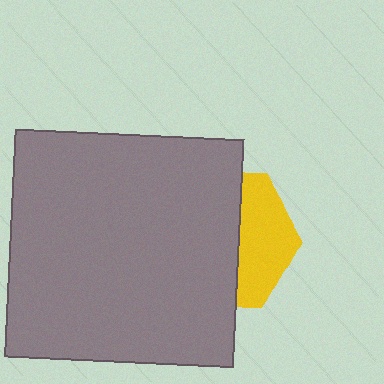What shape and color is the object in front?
The object in front is a gray square.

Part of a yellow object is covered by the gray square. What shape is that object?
It is a hexagon.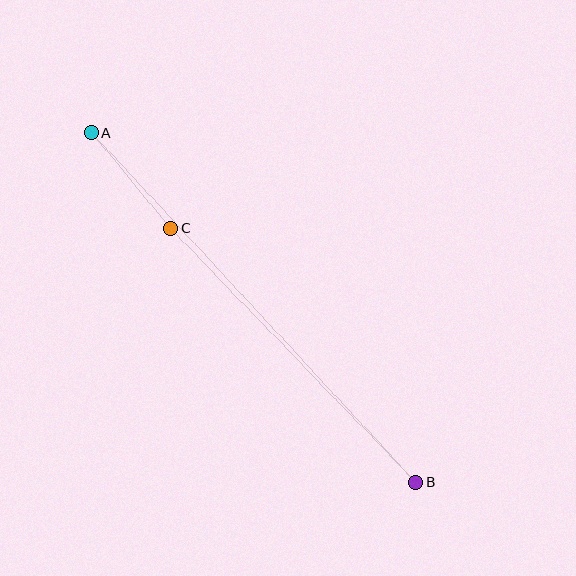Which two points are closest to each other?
Points A and C are closest to each other.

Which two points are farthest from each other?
Points A and B are farthest from each other.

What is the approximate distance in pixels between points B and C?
The distance between B and C is approximately 353 pixels.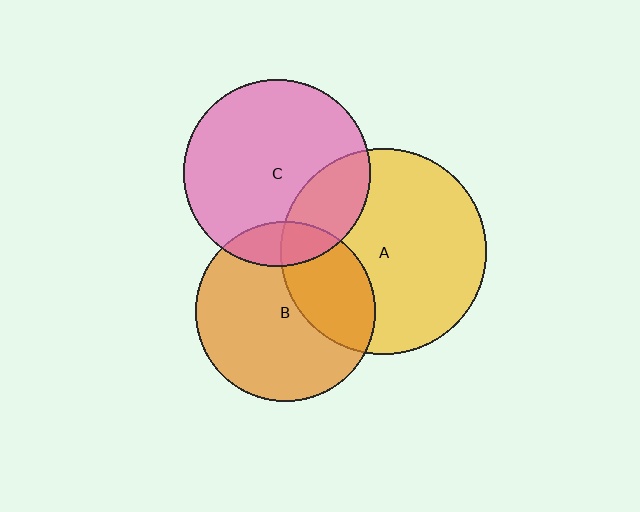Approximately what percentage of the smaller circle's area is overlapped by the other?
Approximately 15%.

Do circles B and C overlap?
Yes.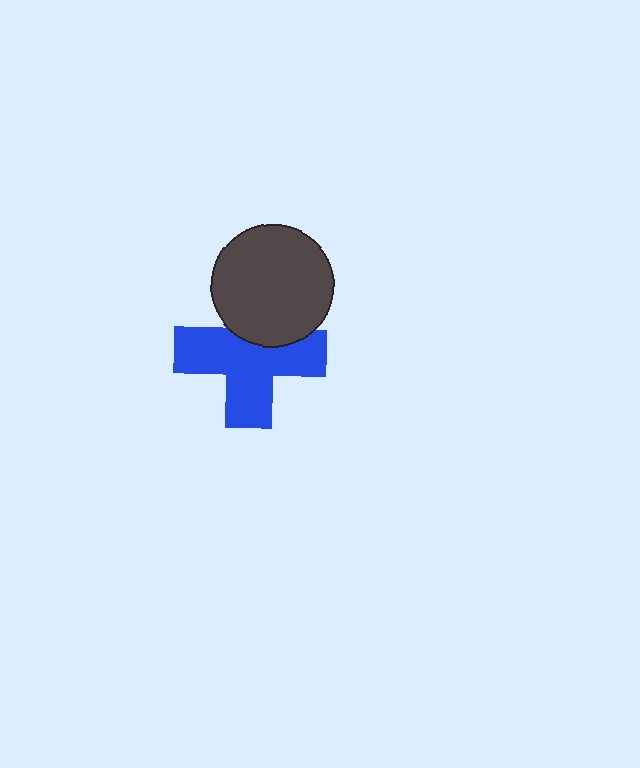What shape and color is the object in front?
The object in front is a dark gray circle.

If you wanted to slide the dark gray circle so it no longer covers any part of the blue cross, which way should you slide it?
Slide it up — that is the most direct way to separate the two shapes.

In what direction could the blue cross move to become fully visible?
The blue cross could move down. That would shift it out from behind the dark gray circle entirely.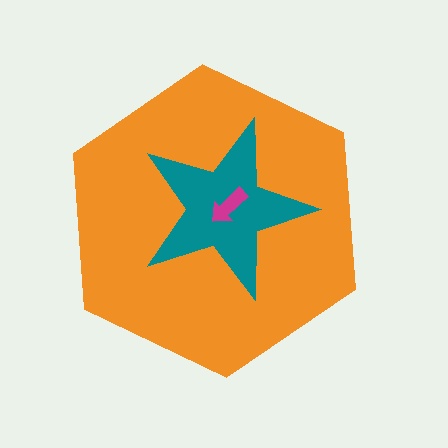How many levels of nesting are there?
3.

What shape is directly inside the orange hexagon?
The teal star.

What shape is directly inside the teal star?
The magenta arrow.